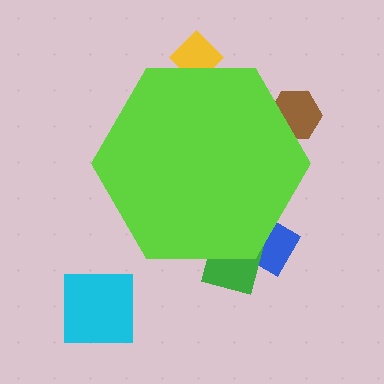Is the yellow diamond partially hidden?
Yes, the yellow diamond is partially hidden behind the lime hexagon.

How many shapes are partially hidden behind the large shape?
4 shapes are partially hidden.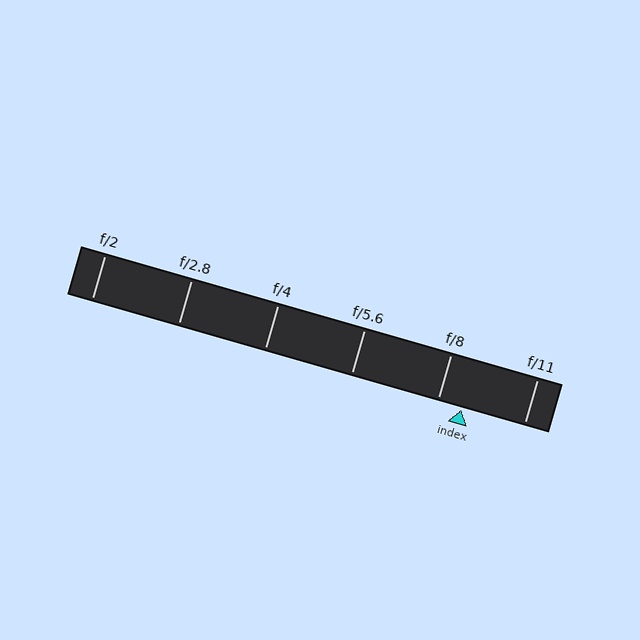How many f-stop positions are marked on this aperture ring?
There are 6 f-stop positions marked.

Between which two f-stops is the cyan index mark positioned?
The index mark is between f/8 and f/11.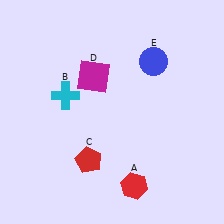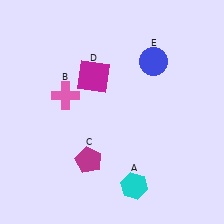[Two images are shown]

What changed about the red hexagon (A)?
In Image 1, A is red. In Image 2, it changed to cyan.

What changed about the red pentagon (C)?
In Image 1, C is red. In Image 2, it changed to magenta.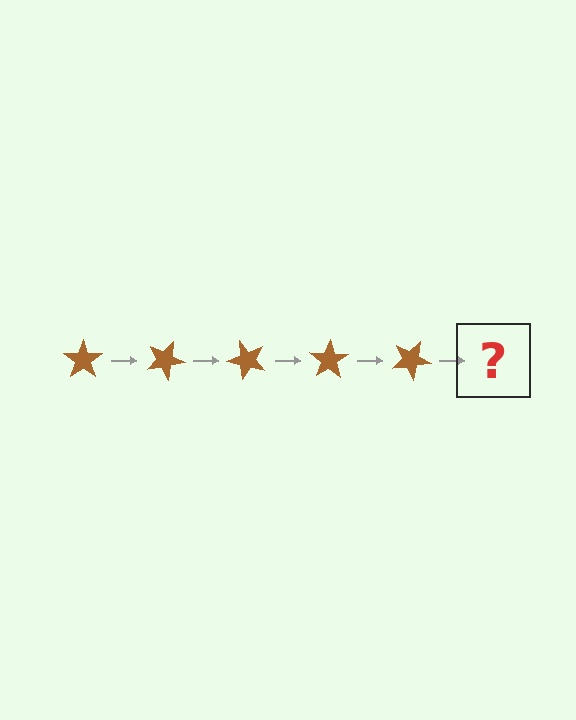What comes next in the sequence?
The next element should be a brown star rotated 125 degrees.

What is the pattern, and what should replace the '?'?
The pattern is that the star rotates 25 degrees each step. The '?' should be a brown star rotated 125 degrees.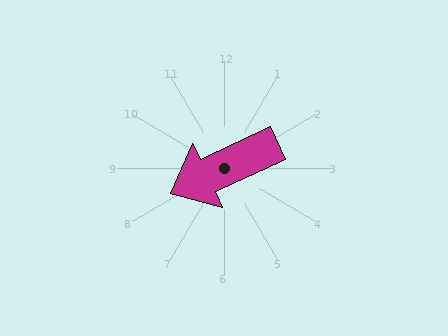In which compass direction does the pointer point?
Southwest.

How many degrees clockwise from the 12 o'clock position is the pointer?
Approximately 245 degrees.